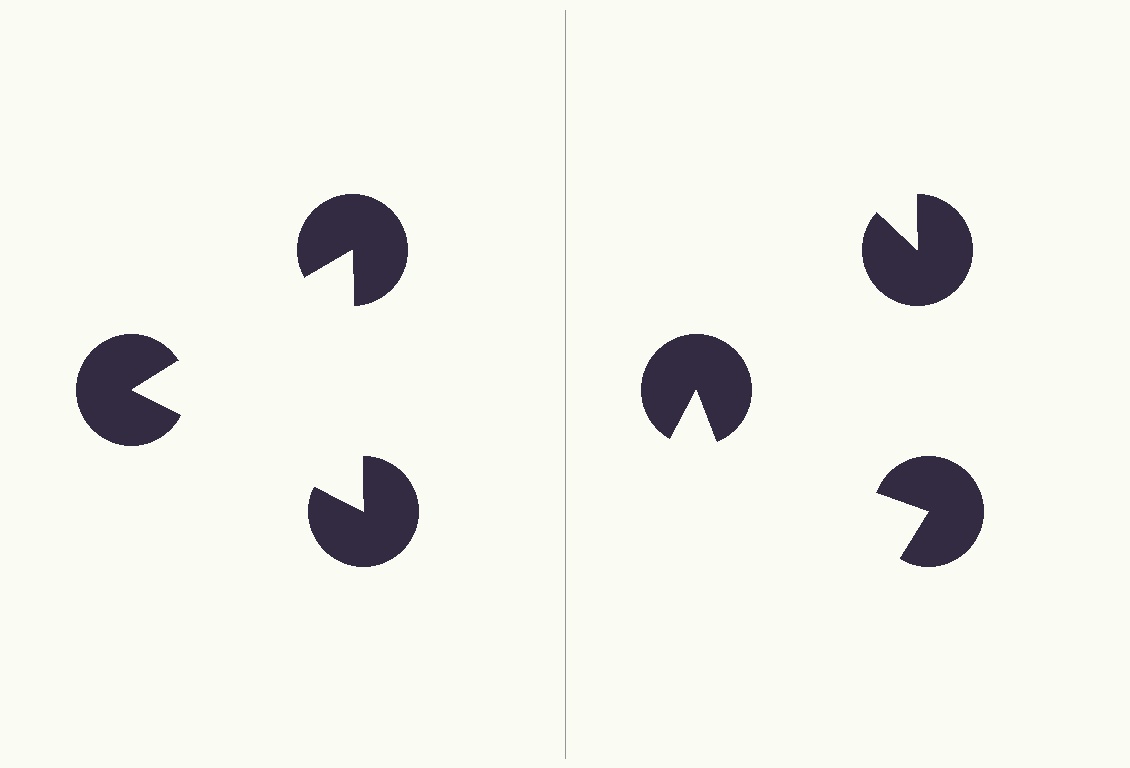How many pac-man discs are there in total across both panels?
6 — 3 on each side.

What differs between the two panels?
The pac-man discs are positioned identically on both sides; only the wedge orientations differ. On the left they align to a triangle; on the right they are misaligned.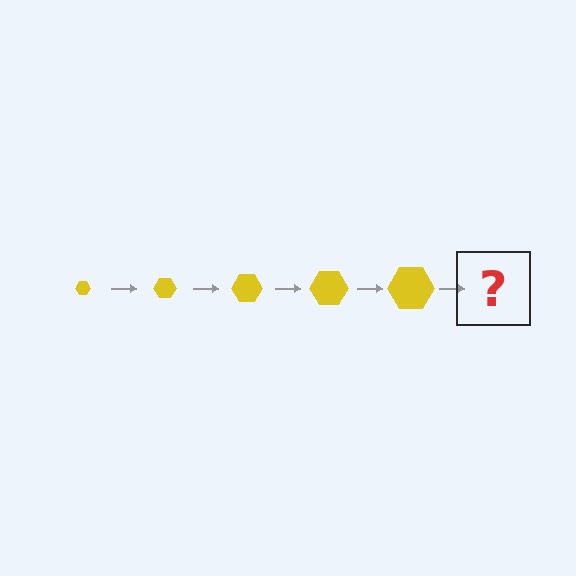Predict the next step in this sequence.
The next step is a yellow hexagon, larger than the previous one.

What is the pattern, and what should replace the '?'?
The pattern is that the hexagon gets progressively larger each step. The '?' should be a yellow hexagon, larger than the previous one.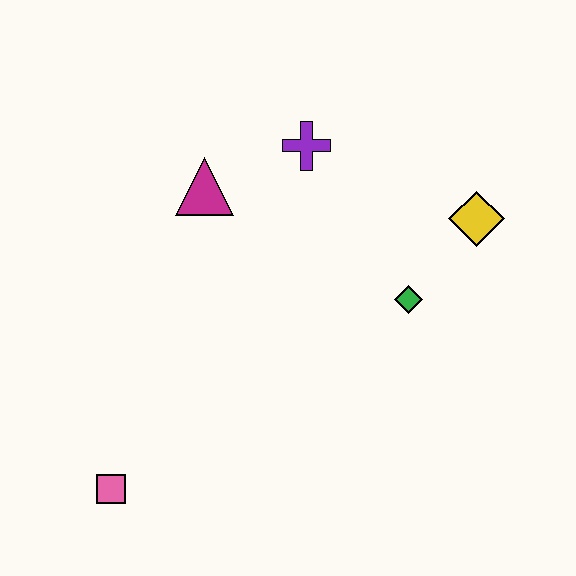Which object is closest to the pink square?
The magenta triangle is closest to the pink square.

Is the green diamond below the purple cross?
Yes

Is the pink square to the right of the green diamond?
No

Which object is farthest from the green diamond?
The pink square is farthest from the green diamond.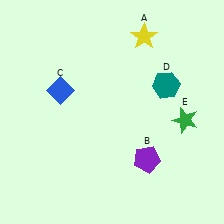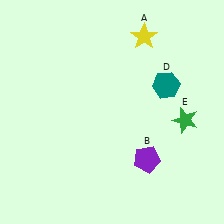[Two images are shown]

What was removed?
The blue diamond (C) was removed in Image 2.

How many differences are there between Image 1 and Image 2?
There is 1 difference between the two images.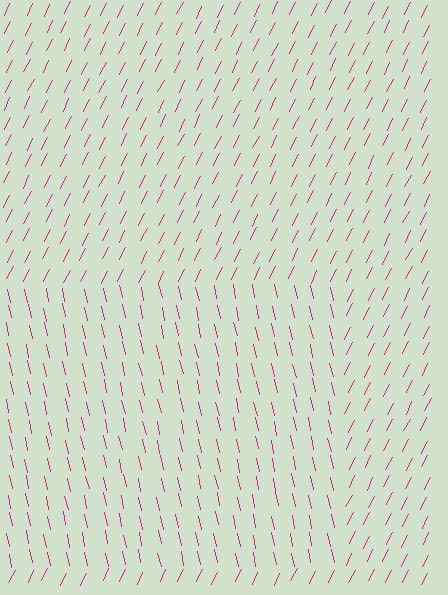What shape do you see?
I see a rectangle.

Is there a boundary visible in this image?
Yes, there is a texture boundary formed by a change in line orientation.